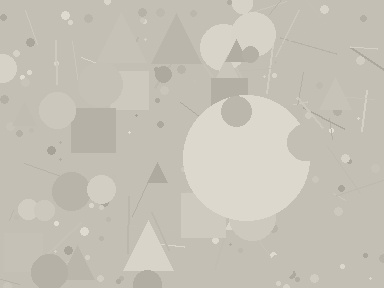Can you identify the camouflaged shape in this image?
The camouflaged shape is a circle.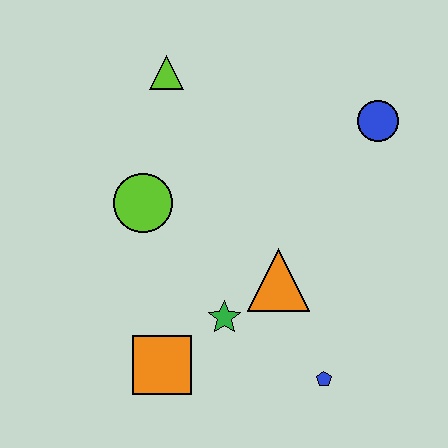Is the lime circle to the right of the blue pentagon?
No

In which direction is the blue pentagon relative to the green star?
The blue pentagon is to the right of the green star.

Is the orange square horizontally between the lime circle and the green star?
Yes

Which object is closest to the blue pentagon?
The orange triangle is closest to the blue pentagon.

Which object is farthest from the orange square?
The blue circle is farthest from the orange square.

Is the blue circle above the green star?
Yes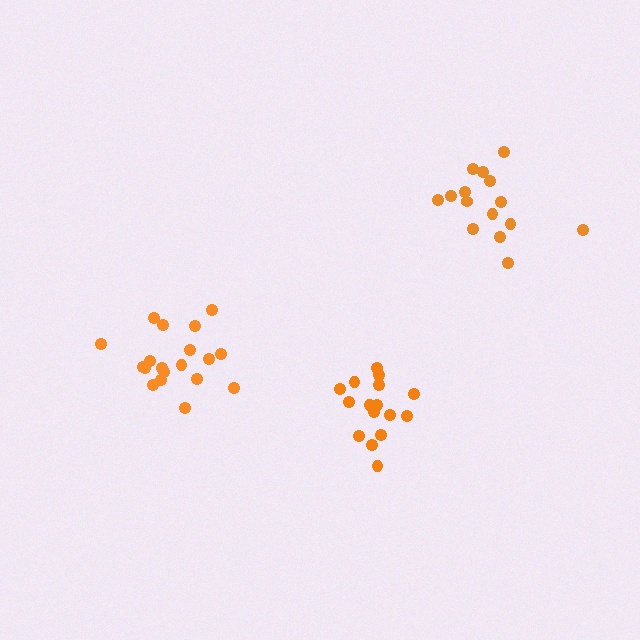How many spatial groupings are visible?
There are 3 spatial groupings.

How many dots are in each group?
Group 1: 15 dots, Group 2: 16 dots, Group 3: 19 dots (50 total).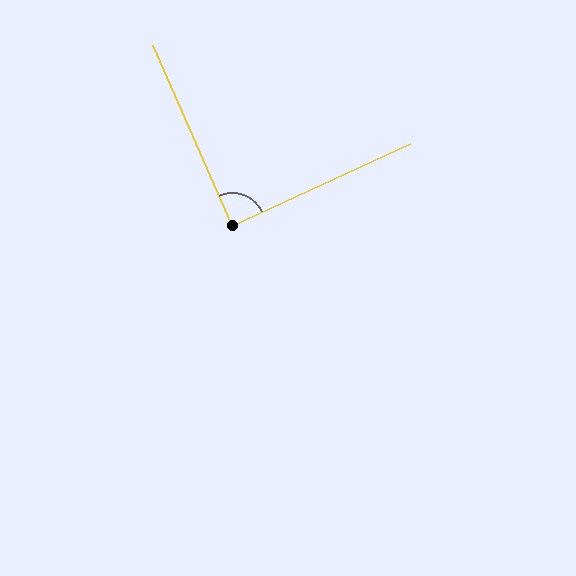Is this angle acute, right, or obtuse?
It is approximately a right angle.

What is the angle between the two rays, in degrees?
Approximately 89 degrees.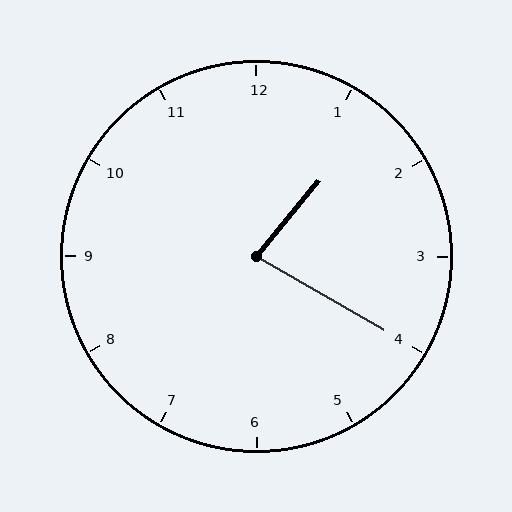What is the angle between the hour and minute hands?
Approximately 80 degrees.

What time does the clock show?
1:20.